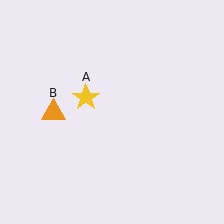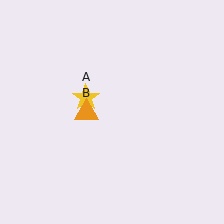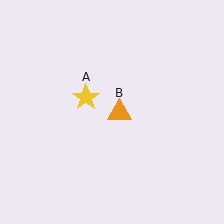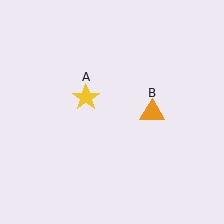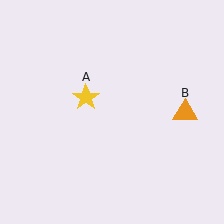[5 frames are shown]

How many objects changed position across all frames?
1 object changed position: orange triangle (object B).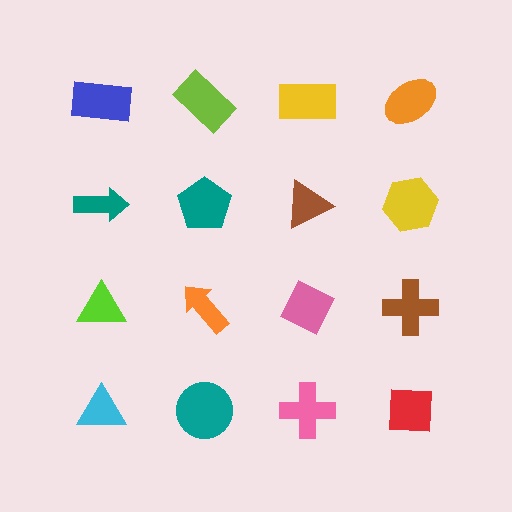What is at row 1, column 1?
A blue rectangle.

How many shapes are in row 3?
4 shapes.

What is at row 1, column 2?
A lime rectangle.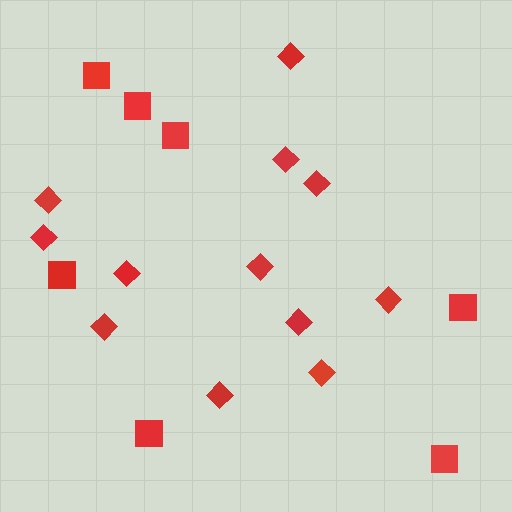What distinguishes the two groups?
There are 2 groups: one group of diamonds (12) and one group of squares (7).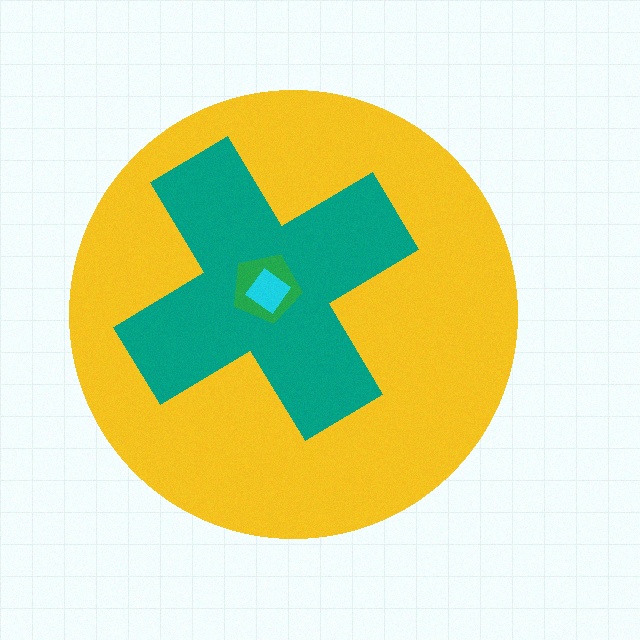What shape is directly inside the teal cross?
The green pentagon.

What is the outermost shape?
The yellow circle.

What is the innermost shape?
The cyan diamond.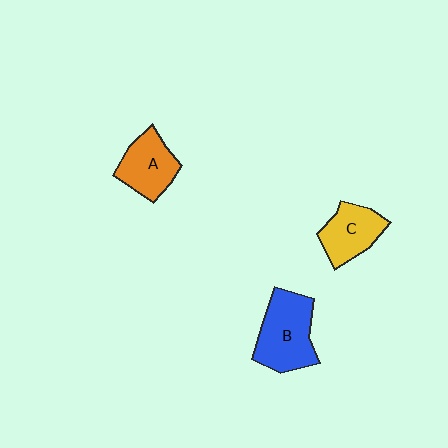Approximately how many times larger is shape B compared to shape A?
Approximately 1.4 times.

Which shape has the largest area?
Shape B (blue).